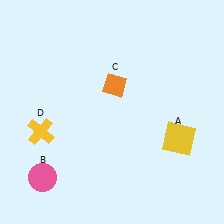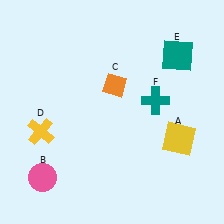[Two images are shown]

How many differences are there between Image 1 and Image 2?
There are 2 differences between the two images.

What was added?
A teal square (E), a teal cross (F) were added in Image 2.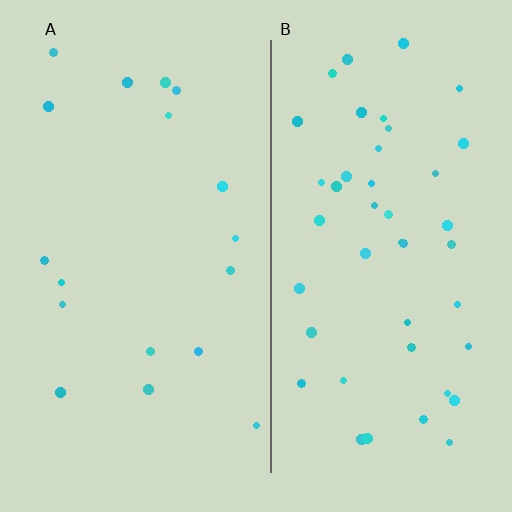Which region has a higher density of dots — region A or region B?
B (the right).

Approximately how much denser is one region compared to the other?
Approximately 2.5× — region B over region A.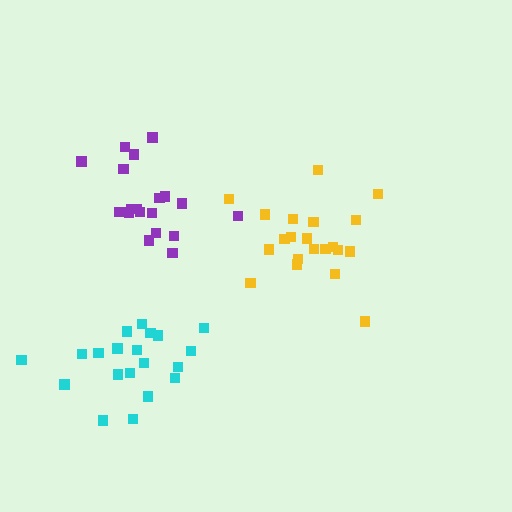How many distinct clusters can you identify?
There are 3 distinct clusters.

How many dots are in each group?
Group 1: 21 dots, Group 2: 20 dots, Group 3: 19 dots (60 total).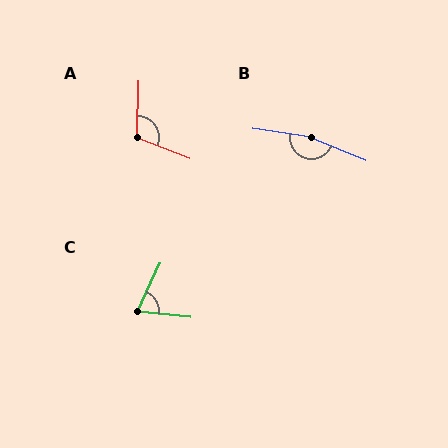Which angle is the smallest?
C, at approximately 70 degrees.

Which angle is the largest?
B, at approximately 166 degrees.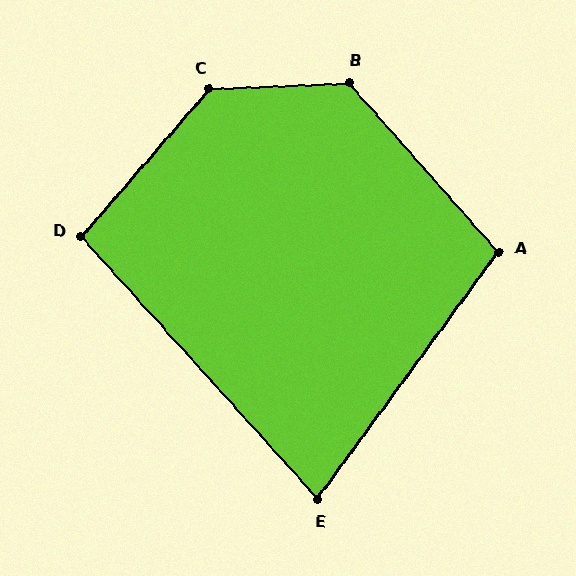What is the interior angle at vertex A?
Approximately 102 degrees (obtuse).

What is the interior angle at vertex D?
Approximately 97 degrees (obtuse).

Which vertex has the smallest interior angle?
E, at approximately 78 degrees.